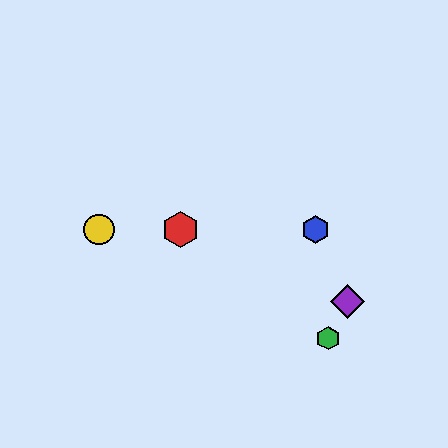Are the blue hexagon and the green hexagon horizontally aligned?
No, the blue hexagon is at y≈229 and the green hexagon is at y≈338.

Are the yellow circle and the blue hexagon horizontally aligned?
Yes, both are at y≈229.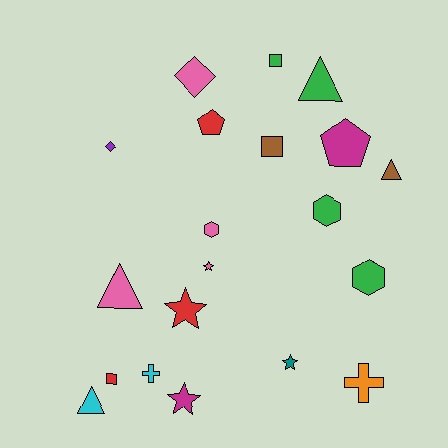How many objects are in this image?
There are 20 objects.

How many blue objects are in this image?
There are no blue objects.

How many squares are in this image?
There are 3 squares.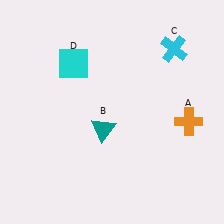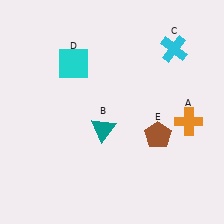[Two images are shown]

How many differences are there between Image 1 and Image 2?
There is 1 difference between the two images.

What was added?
A brown pentagon (E) was added in Image 2.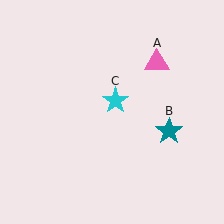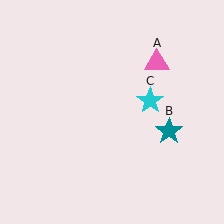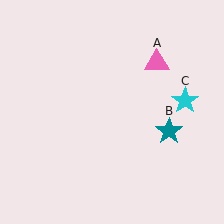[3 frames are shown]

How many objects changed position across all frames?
1 object changed position: cyan star (object C).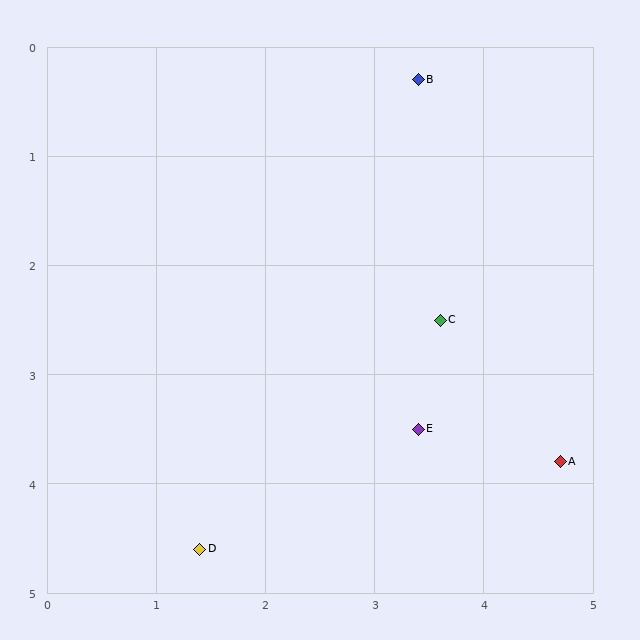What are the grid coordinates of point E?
Point E is at approximately (3.4, 3.5).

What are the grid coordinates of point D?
Point D is at approximately (1.4, 4.6).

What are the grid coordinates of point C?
Point C is at approximately (3.6, 2.5).